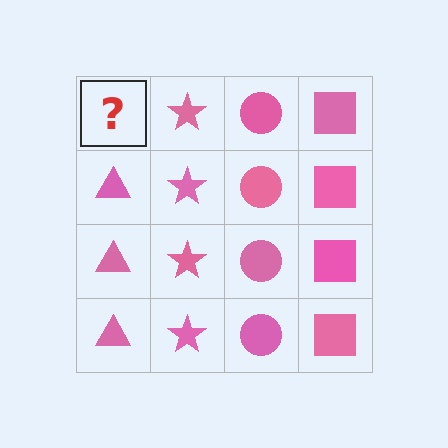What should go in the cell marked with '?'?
The missing cell should contain a pink triangle.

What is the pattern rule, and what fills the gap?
The rule is that each column has a consistent shape. The gap should be filled with a pink triangle.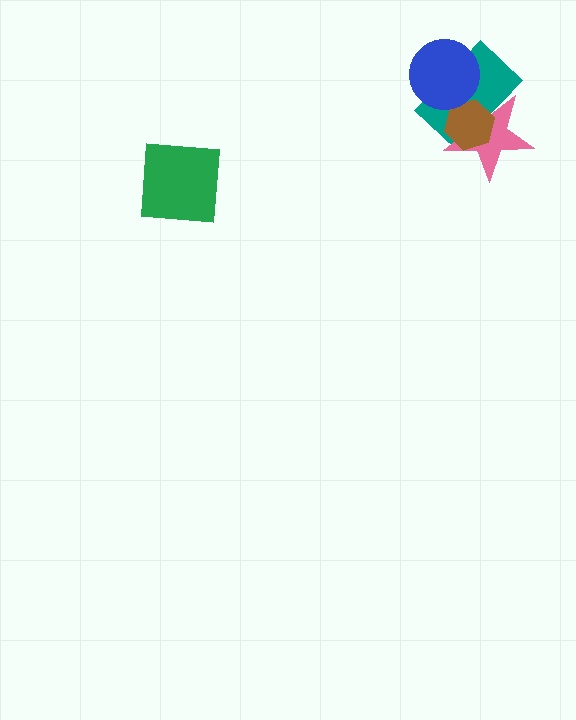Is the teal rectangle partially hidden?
Yes, it is partially covered by another shape.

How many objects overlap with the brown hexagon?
2 objects overlap with the brown hexagon.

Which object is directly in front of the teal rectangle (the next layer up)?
The pink star is directly in front of the teal rectangle.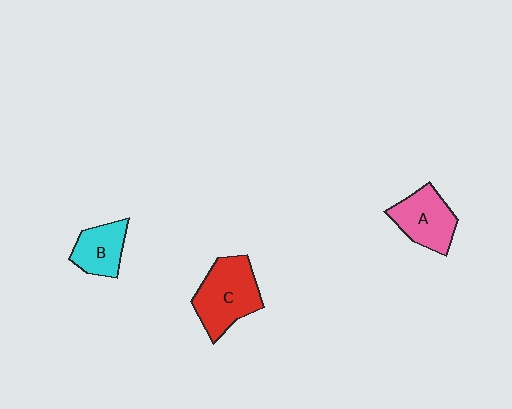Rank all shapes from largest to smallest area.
From largest to smallest: C (red), A (pink), B (cyan).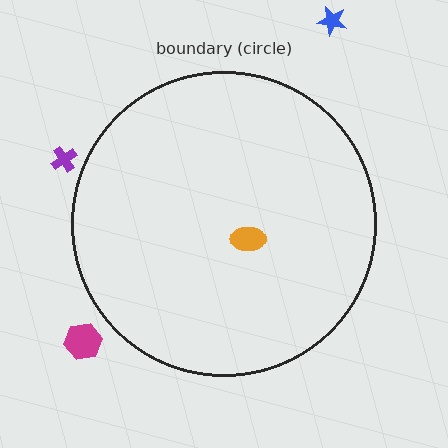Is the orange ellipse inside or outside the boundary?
Inside.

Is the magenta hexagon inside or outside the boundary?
Outside.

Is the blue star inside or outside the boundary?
Outside.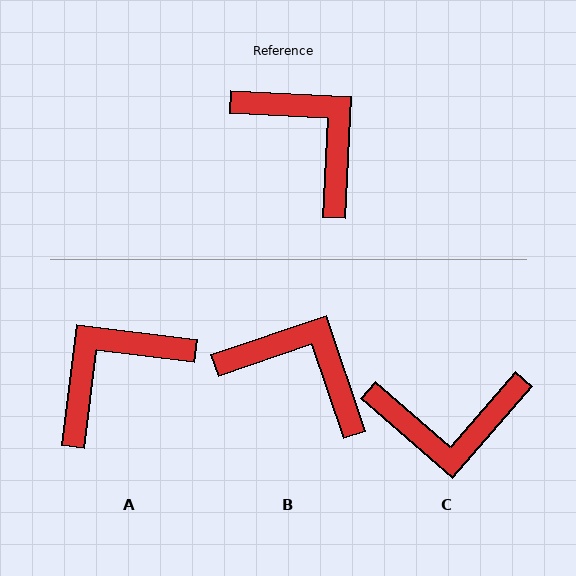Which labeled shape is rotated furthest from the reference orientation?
C, about 128 degrees away.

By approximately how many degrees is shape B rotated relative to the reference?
Approximately 21 degrees counter-clockwise.